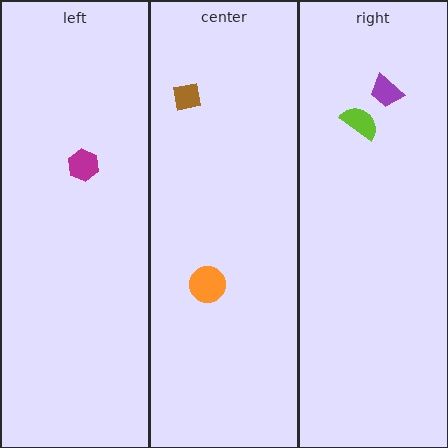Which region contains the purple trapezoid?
The right region.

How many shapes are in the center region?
2.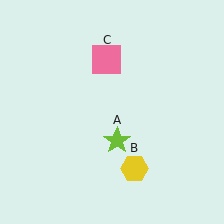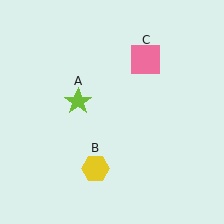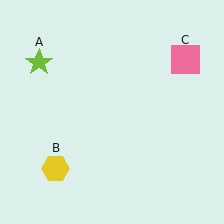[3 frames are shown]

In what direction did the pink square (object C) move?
The pink square (object C) moved right.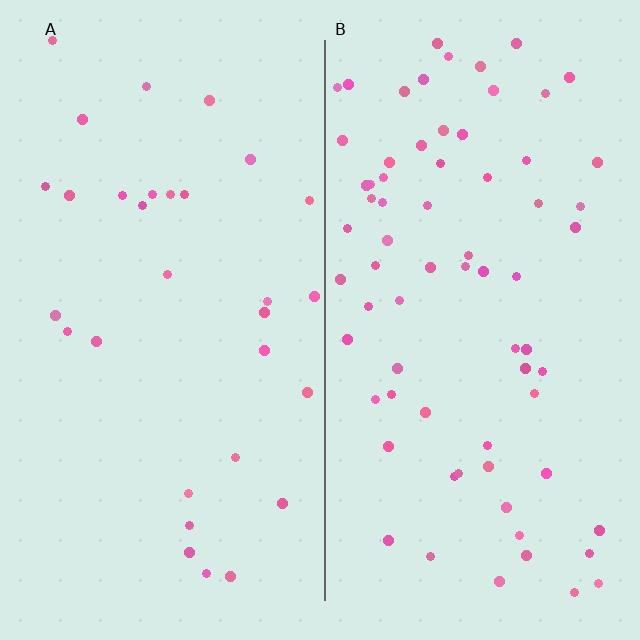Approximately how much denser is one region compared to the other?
Approximately 2.4× — region B over region A.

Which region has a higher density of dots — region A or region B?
B (the right).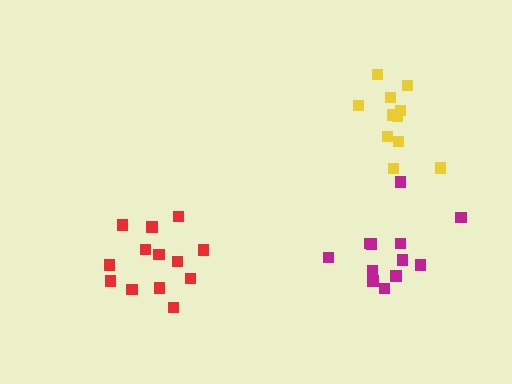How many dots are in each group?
Group 1: 12 dots, Group 2: 14 dots, Group 3: 11 dots (37 total).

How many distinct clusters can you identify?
There are 3 distinct clusters.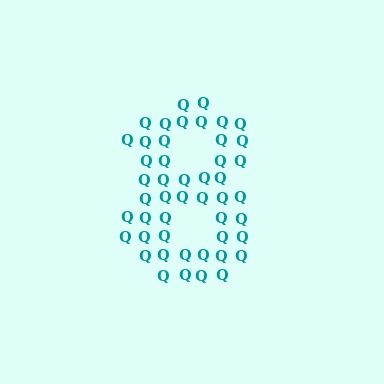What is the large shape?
The large shape is the digit 8.